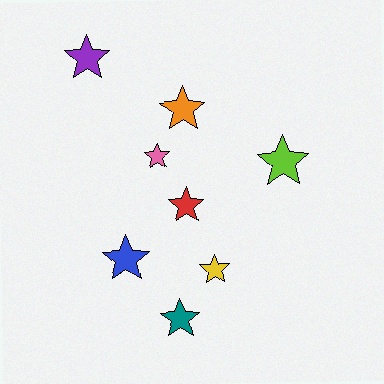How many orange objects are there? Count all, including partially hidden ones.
There is 1 orange object.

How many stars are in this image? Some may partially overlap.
There are 8 stars.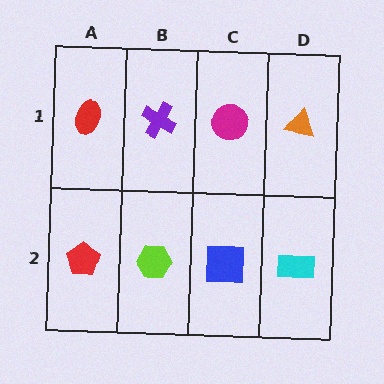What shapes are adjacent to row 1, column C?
A blue square (row 2, column C), a purple cross (row 1, column B), an orange triangle (row 1, column D).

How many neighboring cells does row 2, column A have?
2.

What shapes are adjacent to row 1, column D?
A cyan rectangle (row 2, column D), a magenta circle (row 1, column C).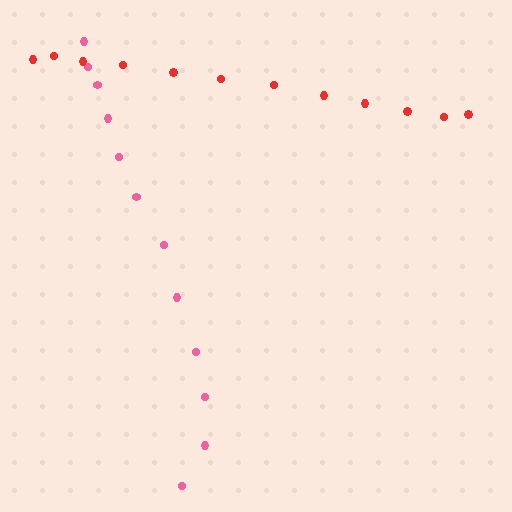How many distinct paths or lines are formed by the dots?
There are 2 distinct paths.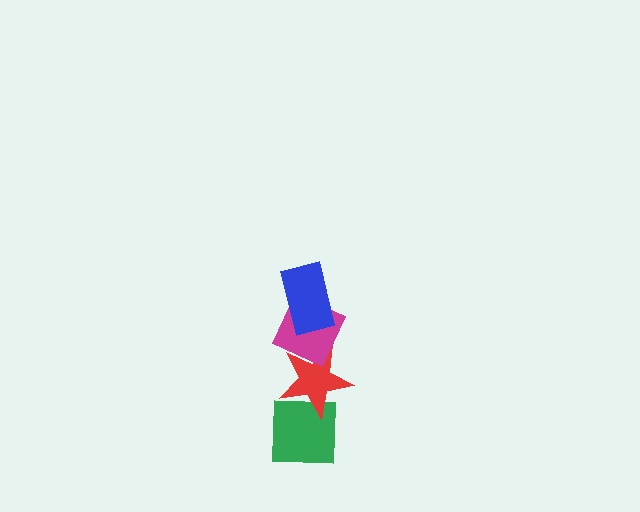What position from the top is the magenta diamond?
The magenta diamond is 2nd from the top.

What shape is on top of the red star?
The magenta diamond is on top of the red star.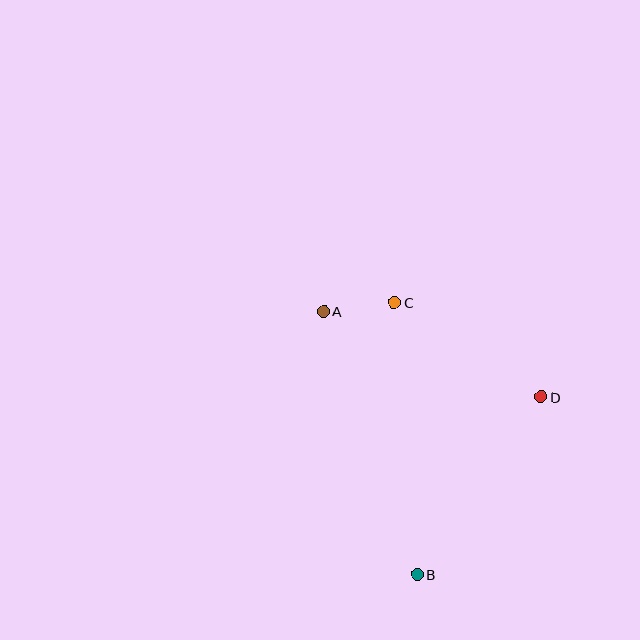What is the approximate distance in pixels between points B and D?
The distance between B and D is approximately 217 pixels.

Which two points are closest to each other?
Points A and C are closest to each other.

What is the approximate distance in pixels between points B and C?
The distance between B and C is approximately 273 pixels.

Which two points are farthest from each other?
Points A and B are farthest from each other.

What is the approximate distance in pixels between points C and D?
The distance between C and D is approximately 174 pixels.